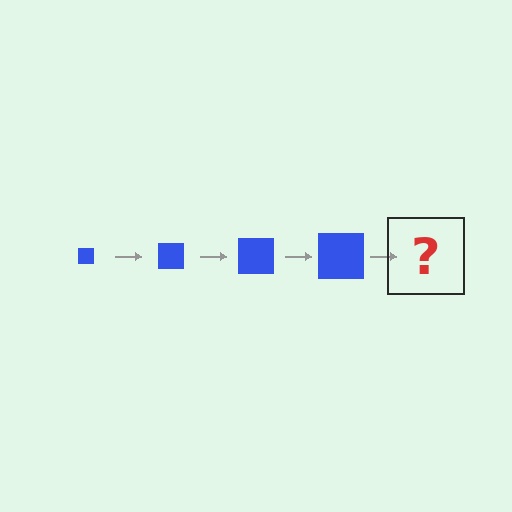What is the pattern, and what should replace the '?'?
The pattern is that the square gets progressively larger each step. The '?' should be a blue square, larger than the previous one.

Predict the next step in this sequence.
The next step is a blue square, larger than the previous one.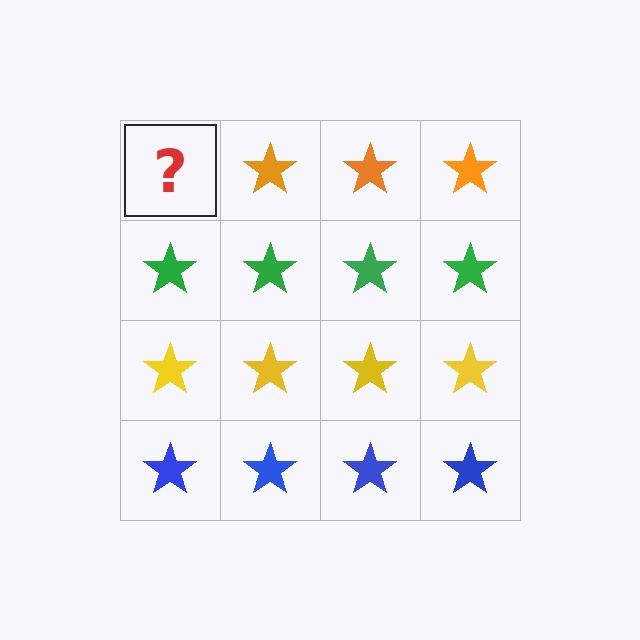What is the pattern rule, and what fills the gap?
The rule is that each row has a consistent color. The gap should be filled with an orange star.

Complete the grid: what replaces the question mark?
The question mark should be replaced with an orange star.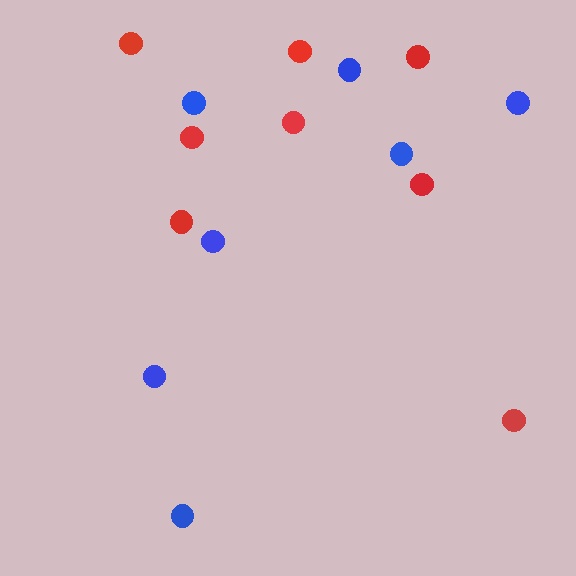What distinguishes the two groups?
There are 2 groups: one group of red circles (8) and one group of blue circles (7).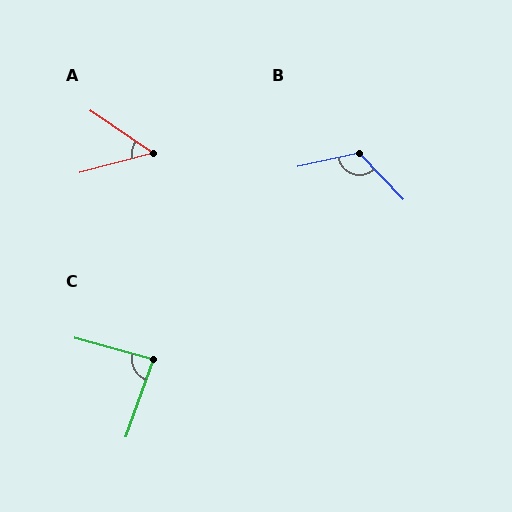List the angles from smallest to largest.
A (49°), C (86°), B (122°).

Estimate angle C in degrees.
Approximately 86 degrees.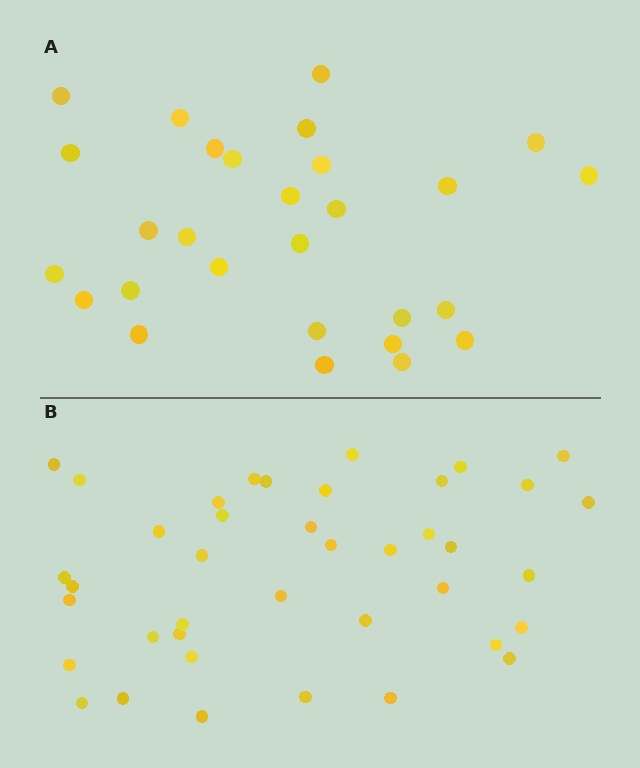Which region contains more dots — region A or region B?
Region B (the bottom region) has more dots.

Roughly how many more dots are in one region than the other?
Region B has roughly 12 or so more dots than region A.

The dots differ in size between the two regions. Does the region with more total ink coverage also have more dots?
No. Region A has more total ink coverage because its dots are larger, but region B actually contains more individual dots. Total area can be misleading — the number of items is what matters here.